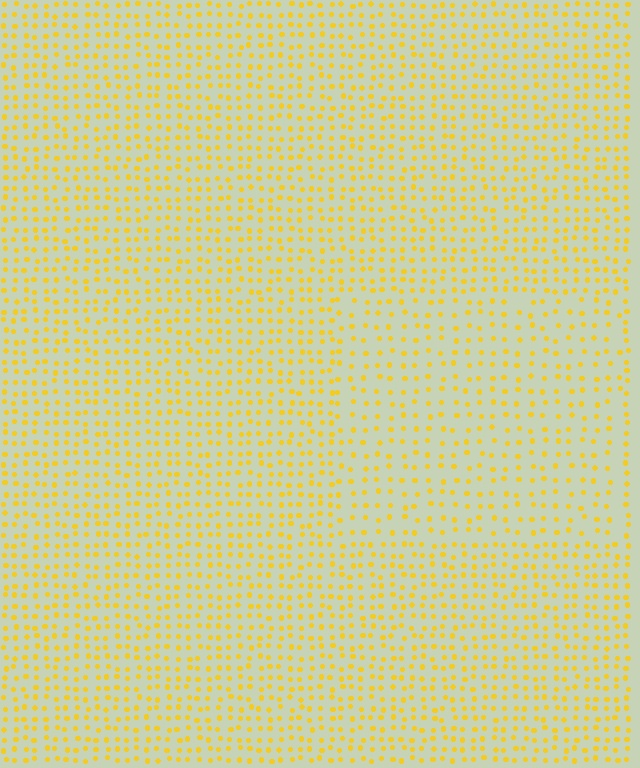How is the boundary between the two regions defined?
The boundary is defined by a change in element density (approximately 1.6x ratio). All elements are the same color, size, and shape.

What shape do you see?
I see a rectangle.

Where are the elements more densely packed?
The elements are more densely packed outside the rectangle boundary.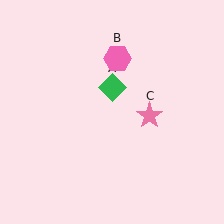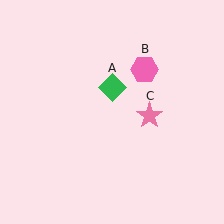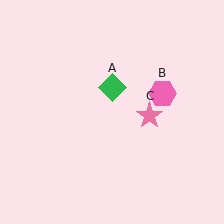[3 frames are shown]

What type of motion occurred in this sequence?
The pink hexagon (object B) rotated clockwise around the center of the scene.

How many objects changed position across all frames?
1 object changed position: pink hexagon (object B).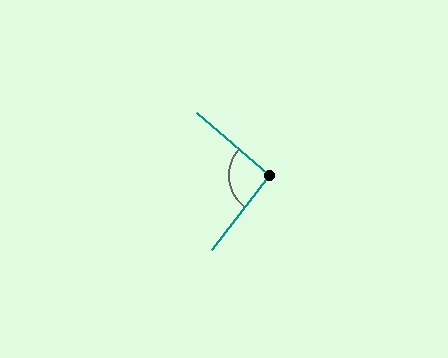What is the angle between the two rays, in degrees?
Approximately 93 degrees.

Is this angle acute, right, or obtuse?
It is approximately a right angle.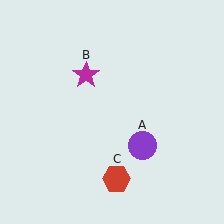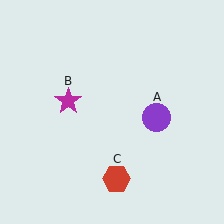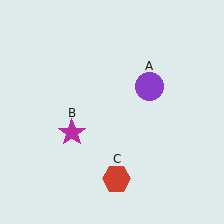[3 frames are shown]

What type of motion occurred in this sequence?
The purple circle (object A), magenta star (object B) rotated counterclockwise around the center of the scene.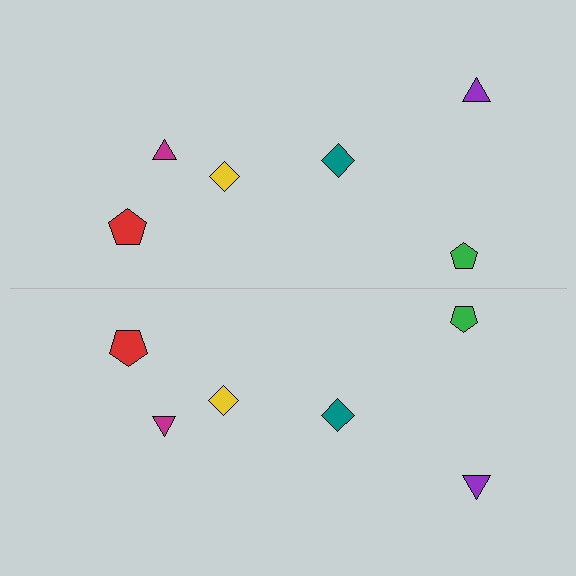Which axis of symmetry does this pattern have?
The pattern has a horizontal axis of symmetry running through the center of the image.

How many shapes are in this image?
There are 12 shapes in this image.